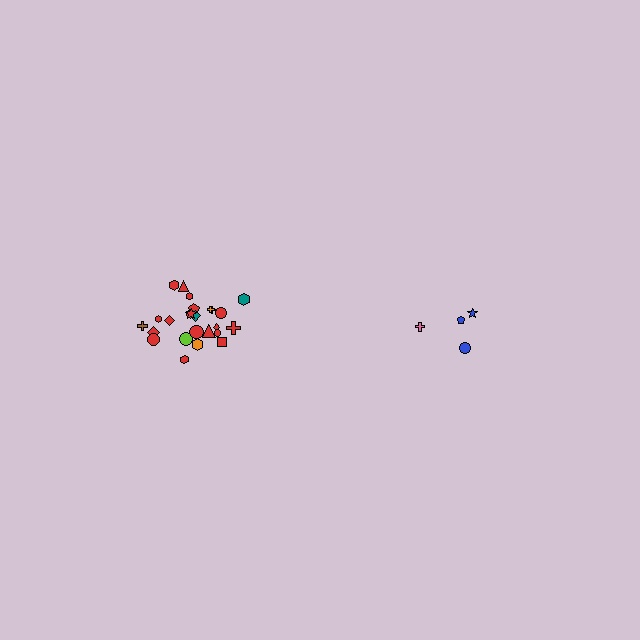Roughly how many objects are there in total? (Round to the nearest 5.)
Roughly 30 objects in total.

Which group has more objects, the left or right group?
The left group.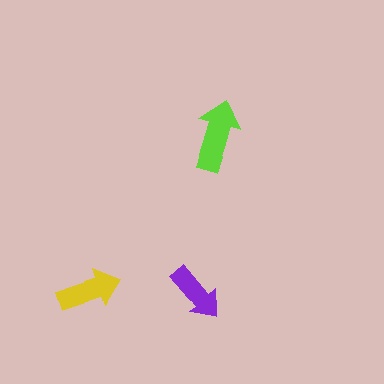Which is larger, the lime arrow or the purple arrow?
The lime one.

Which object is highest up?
The lime arrow is topmost.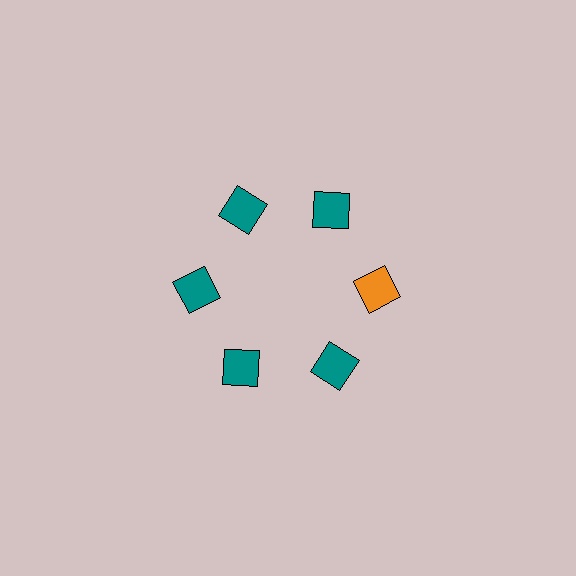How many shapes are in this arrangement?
There are 6 shapes arranged in a ring pattern.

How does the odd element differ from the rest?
It has a different color: orange instead of teal.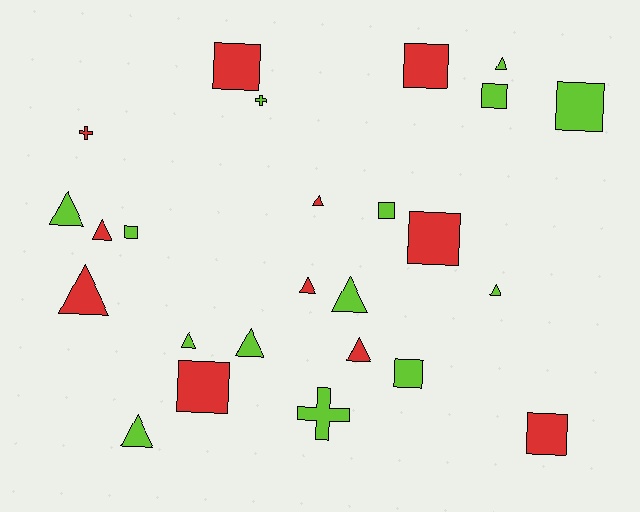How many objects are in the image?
There are 25 objects.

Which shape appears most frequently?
Triangle, with 12 objects.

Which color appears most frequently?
Lime, with 14 objects.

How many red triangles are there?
There are 5 red triangles.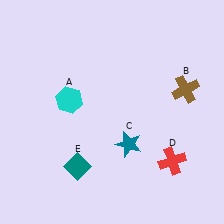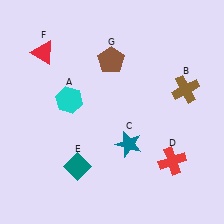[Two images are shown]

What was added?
A red triangle (F), a brown pentagon (G) were added in Image 2.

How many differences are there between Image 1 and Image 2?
There are 2 differences between the two images.